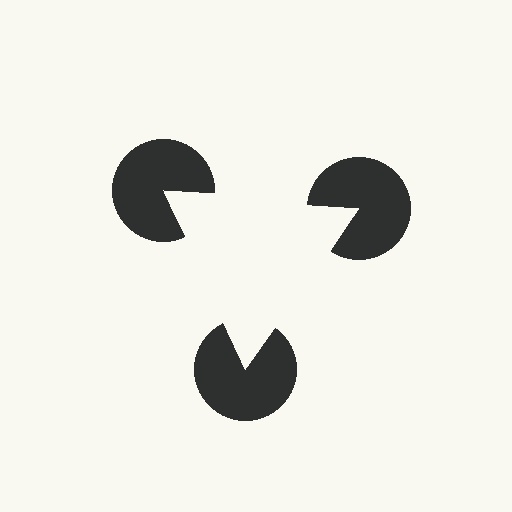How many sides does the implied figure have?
3 sides.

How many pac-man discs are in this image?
There are 3 — one at each vertex of the illusory triangle.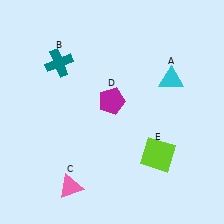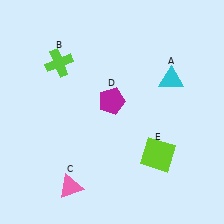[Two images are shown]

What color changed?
The cross (B) changed from teal in Image 1 to lime in Image 2.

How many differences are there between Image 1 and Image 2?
There is 1 difference between the two images.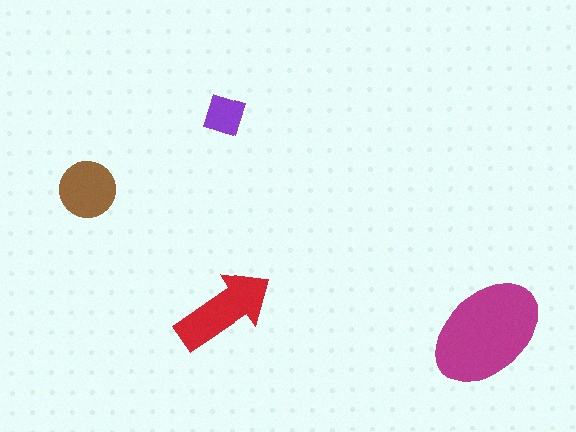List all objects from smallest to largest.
The purple square, the brown circle, the red arrow, the magenta ellipse.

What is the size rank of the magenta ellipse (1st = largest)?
1st.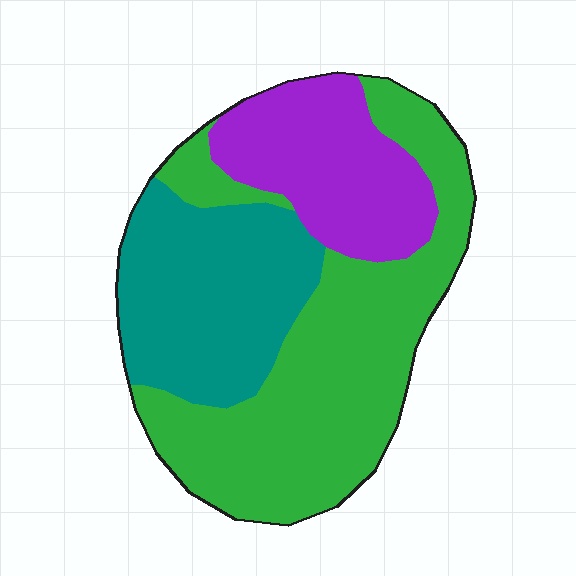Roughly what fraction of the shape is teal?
Teal covers 29% of the shape.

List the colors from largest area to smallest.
From largest to smallest: green, teal, purple.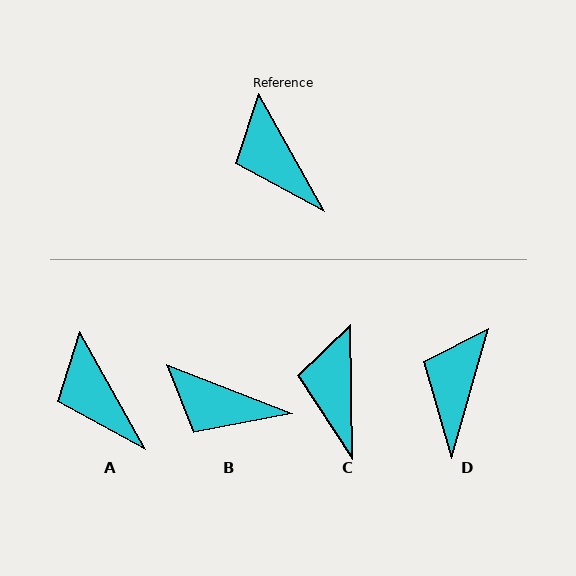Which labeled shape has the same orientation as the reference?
A.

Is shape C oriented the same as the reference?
No, it is off by about 28 degrees.